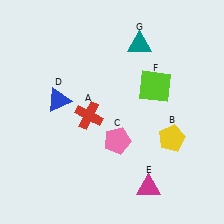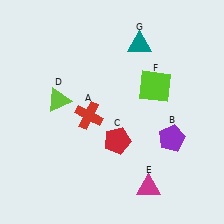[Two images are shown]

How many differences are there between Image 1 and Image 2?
There are 3 differences between the two images.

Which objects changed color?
B changed from yellow to purple. C changed from pink to red. D changed from blue to lime.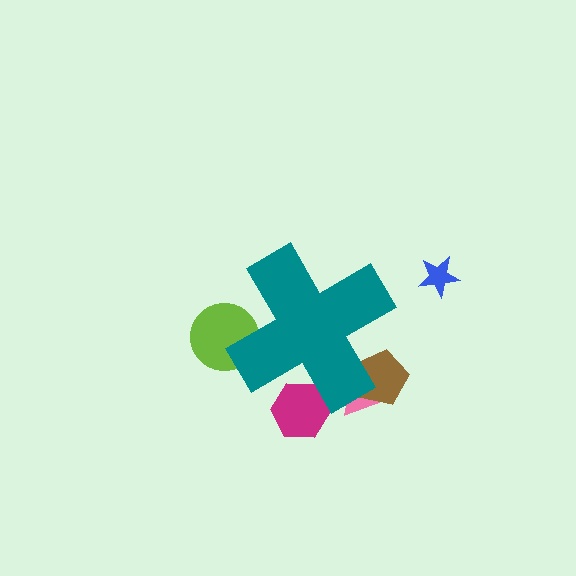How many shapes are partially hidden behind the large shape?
4 shapes are partially hidden.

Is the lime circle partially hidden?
Yes, the lime circle is partially hidden behind the teal cross.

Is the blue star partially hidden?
No, the blue star is fully visible.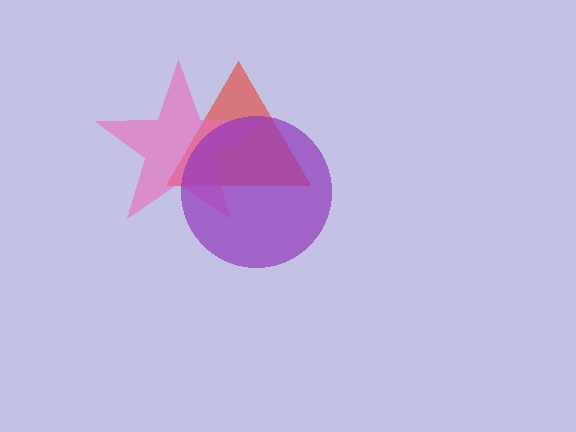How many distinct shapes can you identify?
There are 3 distinct shapes: a red triangle, a pink star, a purple circle.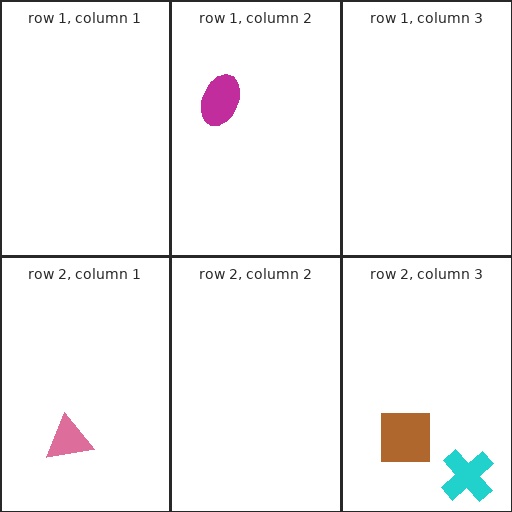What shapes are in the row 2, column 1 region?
The pink triangle.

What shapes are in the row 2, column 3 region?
The cyan cross, the brown square.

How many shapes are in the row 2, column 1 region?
1.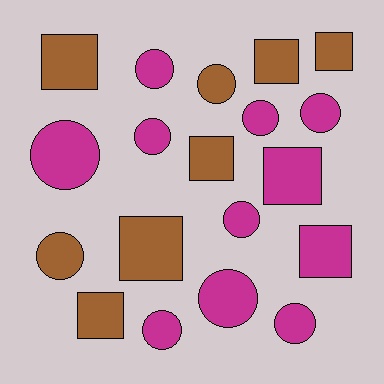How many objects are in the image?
There are 19 objects.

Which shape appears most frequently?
Circle, with 11 objects.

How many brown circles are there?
There are 2 brown circles.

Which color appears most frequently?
Magenta, with 11 objects.